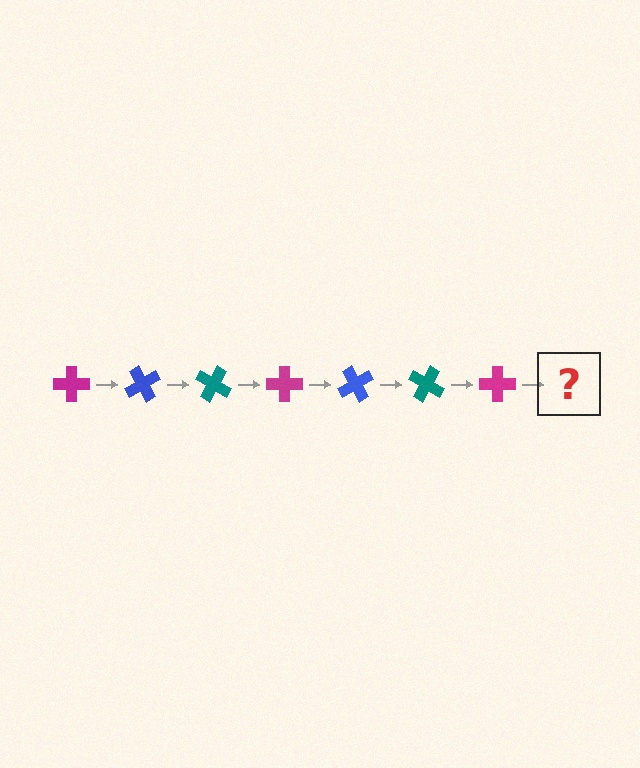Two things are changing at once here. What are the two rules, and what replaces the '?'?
The two rules are that it rotates 60 degrees each step and the color cycles through magenta, blue, and teal. The '?' should be a blue cross, rotated 420 degrees from the start.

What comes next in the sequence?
The next element should be a blue cross, rotated 420 degrees from the start.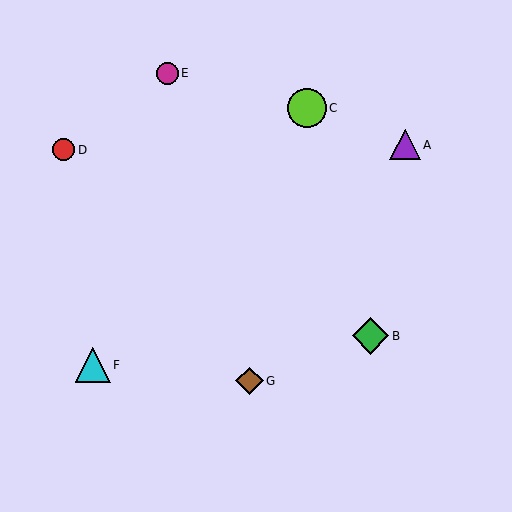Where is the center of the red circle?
The center of the red circle is at (64, 150).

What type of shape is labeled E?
Shape E is a magenta circle.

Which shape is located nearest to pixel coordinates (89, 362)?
The cyan triangle (labeled F) at (93, 365) is nearest to that location.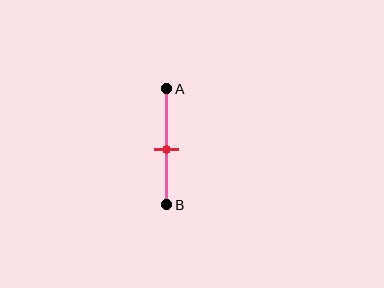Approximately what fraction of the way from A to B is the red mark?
The red mark is approximately 50% of the way from A to B.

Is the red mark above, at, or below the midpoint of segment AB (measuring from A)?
The red mark is approximately at the midpoint of segment AB.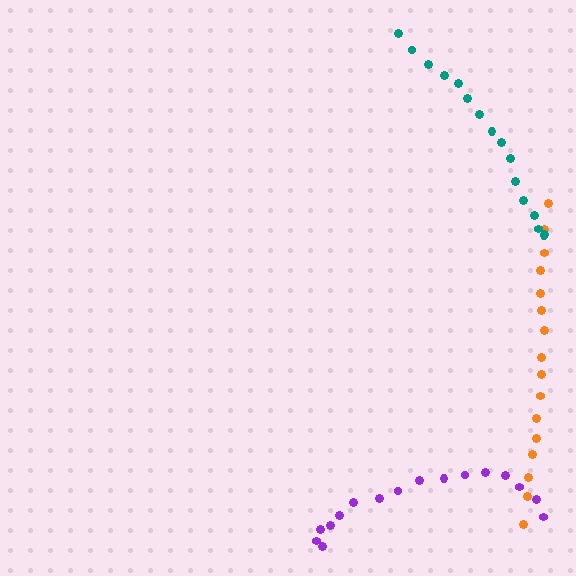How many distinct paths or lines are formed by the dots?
There are 3 distinct paths.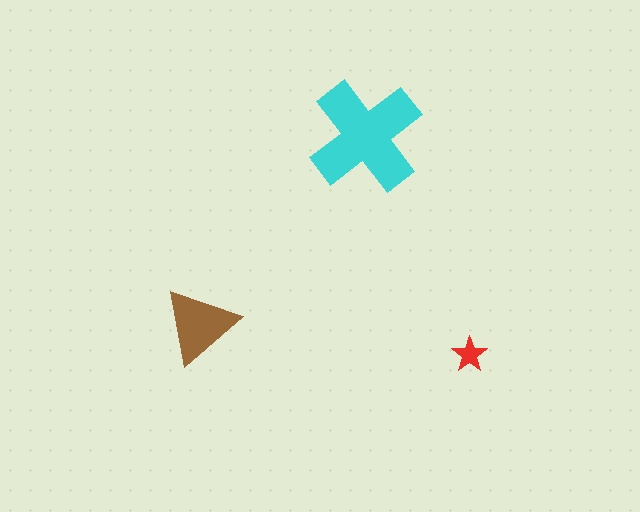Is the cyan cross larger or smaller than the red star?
Larger.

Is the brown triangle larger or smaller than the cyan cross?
Smaller.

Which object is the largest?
The cyan cross.